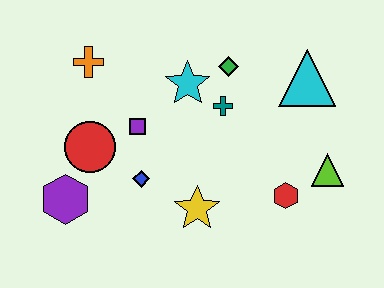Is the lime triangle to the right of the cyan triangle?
Yes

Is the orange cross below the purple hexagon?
No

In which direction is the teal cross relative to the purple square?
The teal cross is to the right of the purple square.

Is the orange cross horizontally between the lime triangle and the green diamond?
No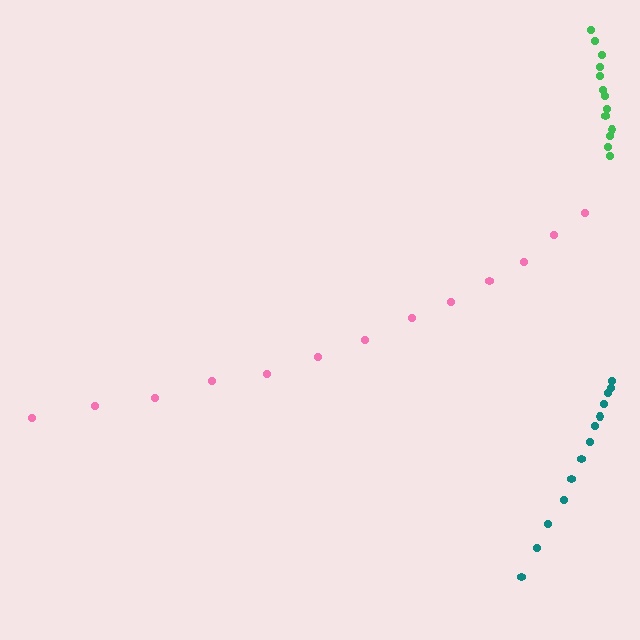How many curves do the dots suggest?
There are 3 distinct paths.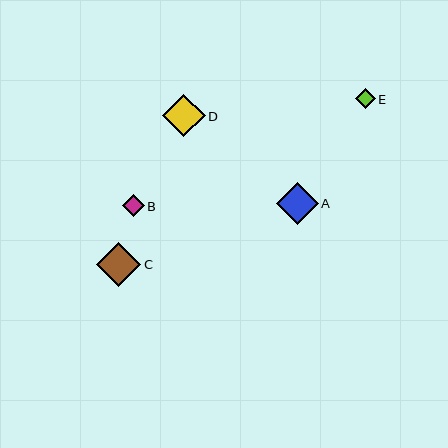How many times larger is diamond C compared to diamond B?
Diamond C is approximately 2.0 times the size of diamond B.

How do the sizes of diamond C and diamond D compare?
Diamond C and diamond D are approximately the same size.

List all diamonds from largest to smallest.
From largest to smallest: C, D, A, B, E.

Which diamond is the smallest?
Diamond E is the smallest with a size of approximately 20 pixels.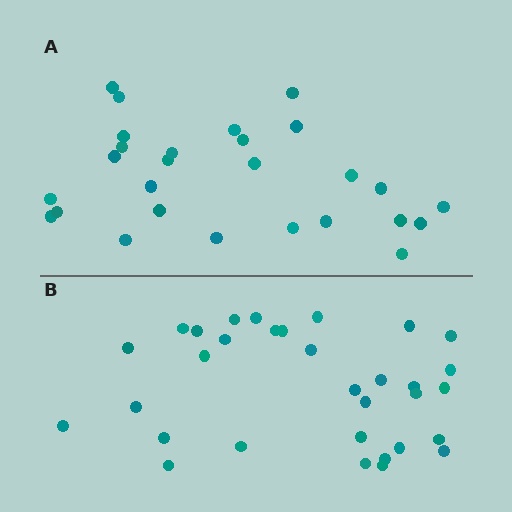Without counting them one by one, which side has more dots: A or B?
Region B (the bottom region) has more dots.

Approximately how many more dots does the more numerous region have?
Region B has about 5 more dots than region A.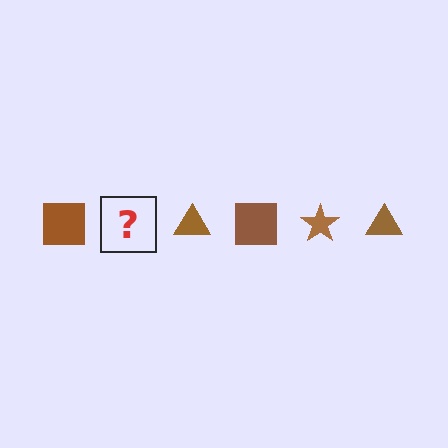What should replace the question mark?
The question mark should be replaced with a brown star.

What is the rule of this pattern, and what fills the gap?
The rule is that the pattern cycles through square, star, triangle shapes in brown. The gap should be filled with a brown star.